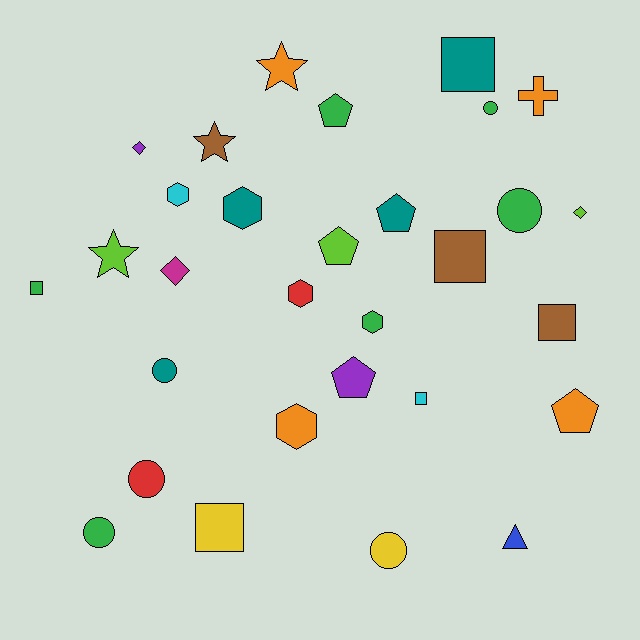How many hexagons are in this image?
There are 5 hexagons.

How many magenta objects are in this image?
There is 1 magenta object.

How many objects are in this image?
There are 30 objects.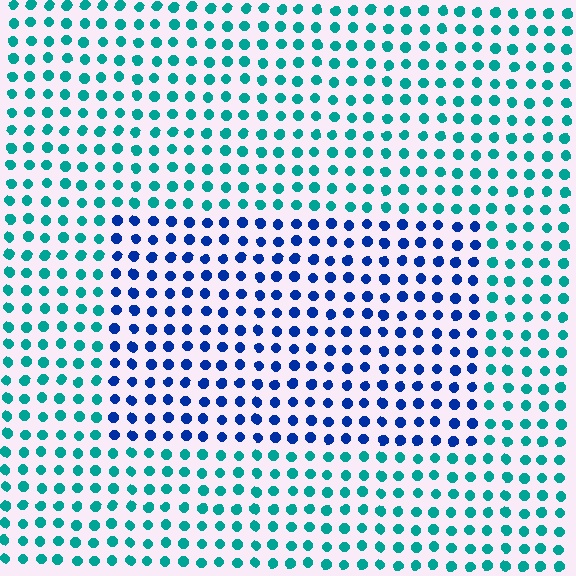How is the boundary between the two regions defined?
The boundary is defined purely by a slight shift in hue (about 49 degrees). Spacing, size, and orientation are identical on both sides.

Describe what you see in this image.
The image is filled with small teal elements in a uniform arrangement. A rectangle-shaped region is visible where the elements are tinted to a slightly different hue, forming a subtle color boundary.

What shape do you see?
I see a rectangle.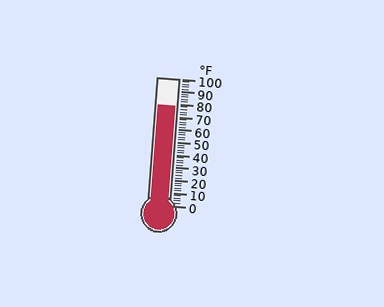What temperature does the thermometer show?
The thermometer shows approximately 78°F.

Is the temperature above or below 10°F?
The temperature is above 10°F.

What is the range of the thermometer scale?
The thermometer scale ranges from 0°F to 100°F.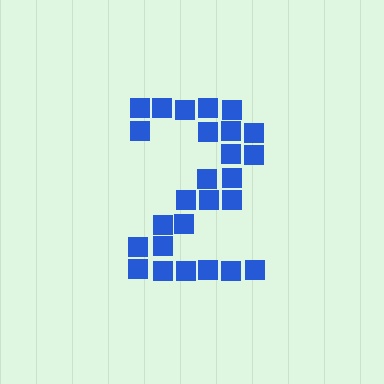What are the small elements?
The small elements are squares.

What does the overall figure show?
The overall figure shows the digit 2.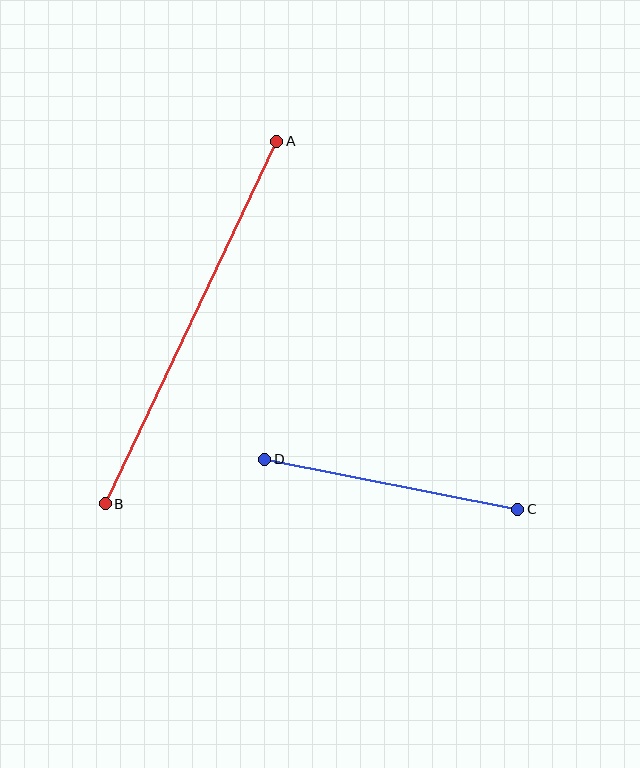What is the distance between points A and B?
The distance is approximately 401 pixels.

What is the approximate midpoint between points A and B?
The midpoint is at approximately (191, 322) pixels.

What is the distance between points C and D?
The distance is approximately 258 pixels.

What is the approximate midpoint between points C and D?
The midpoint is at approximately (391, 484) pixels.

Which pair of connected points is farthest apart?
Points A and B are farthest apart.